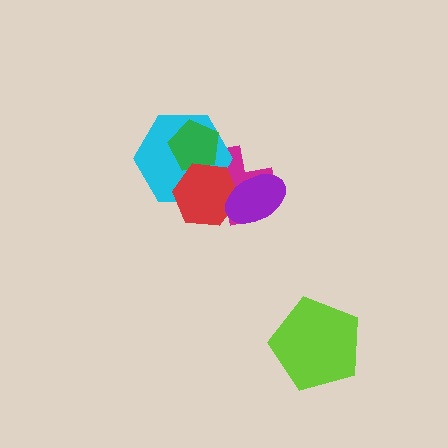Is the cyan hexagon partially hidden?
Yes, it is partially covered by another shape.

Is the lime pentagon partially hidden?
No, no other shape covers it.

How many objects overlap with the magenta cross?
4 objects overlap with the magenta cross.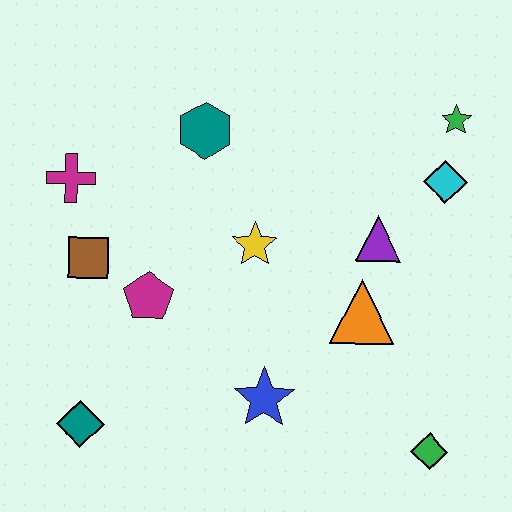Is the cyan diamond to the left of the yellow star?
No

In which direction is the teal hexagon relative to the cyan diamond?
The teal hexagon is to the left of the cyan diamond.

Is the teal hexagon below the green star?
Yes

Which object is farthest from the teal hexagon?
The green diamond is farthest from the teal hexagon.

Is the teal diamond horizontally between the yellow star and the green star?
No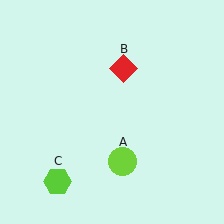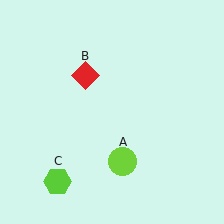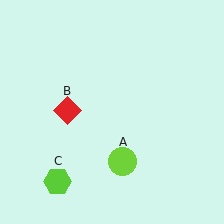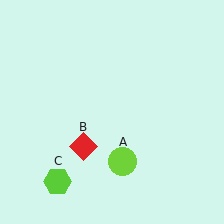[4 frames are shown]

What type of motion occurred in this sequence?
The red diamond (object B) rotated counterclockwise around the center of the scene.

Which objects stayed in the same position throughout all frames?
Lime circle (object A) and lime hexagon (object C) remained stationary.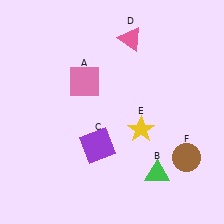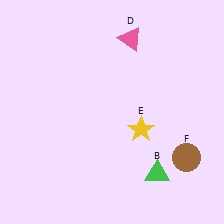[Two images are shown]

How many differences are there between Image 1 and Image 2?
There are 2 differences between the two images.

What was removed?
The pink square (A), the purple square (C) were removed in Image 2.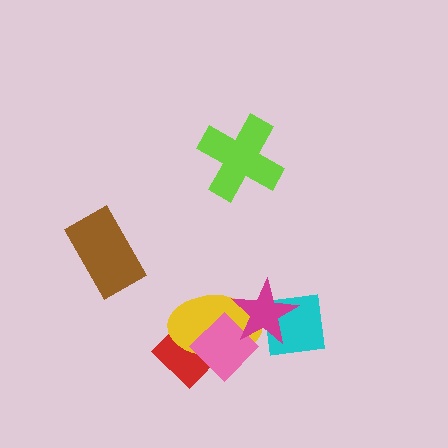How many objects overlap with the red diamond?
2 objects overlap with the red diamond.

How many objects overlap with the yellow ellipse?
3 objects overlap with the yellow ellipse.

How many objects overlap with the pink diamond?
3 objects overlap with the pink diamond.